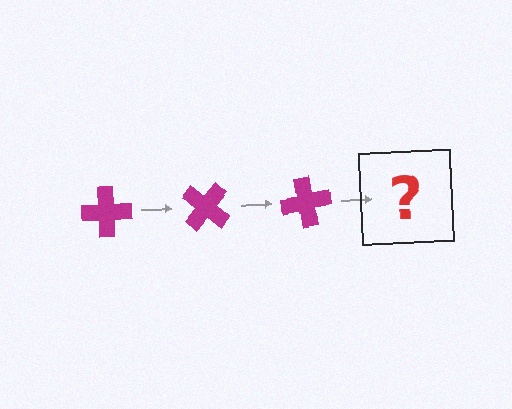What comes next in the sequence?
The next element should be a magenta cross rotated 120 degrees.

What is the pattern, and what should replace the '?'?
The pattern is that the cross rotates 40 degrees each step. The '?' should be a magenta cross rotated 120 degrees.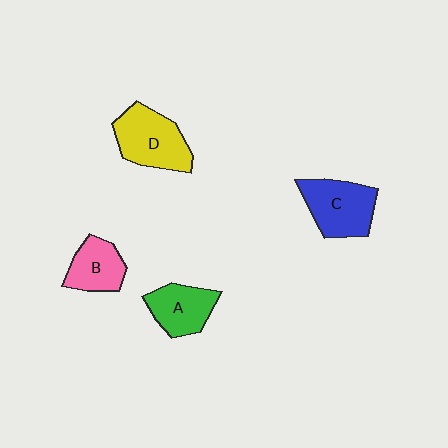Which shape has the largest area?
Shape D (yellow).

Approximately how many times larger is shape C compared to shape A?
Approximately 1.3 times.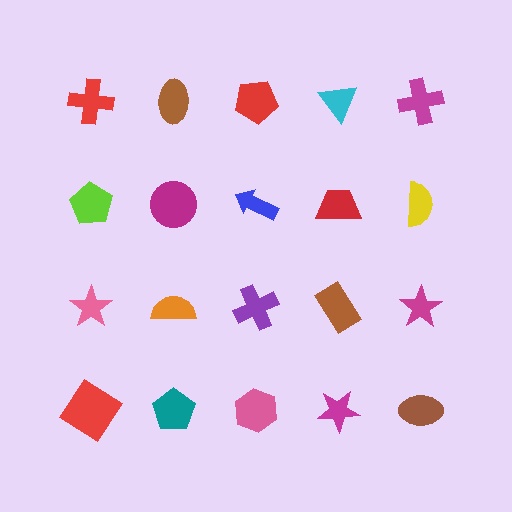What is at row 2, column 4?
A red trapezoid.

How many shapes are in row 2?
5 shapes.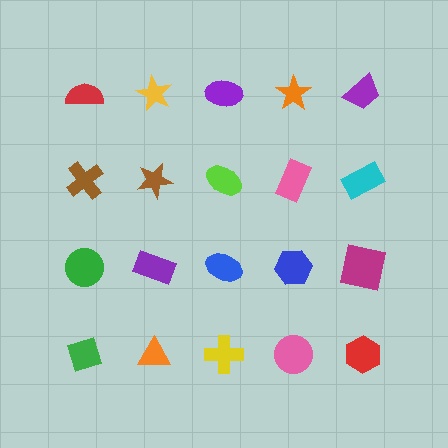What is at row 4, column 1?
A green diamond.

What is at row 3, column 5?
A magenta square.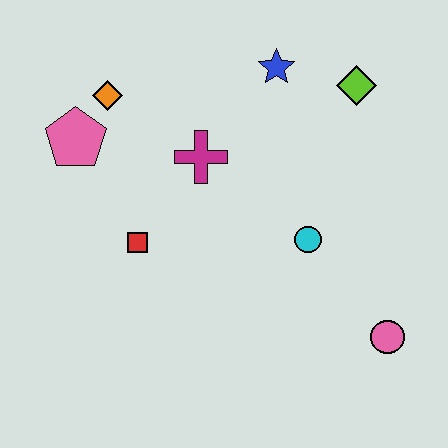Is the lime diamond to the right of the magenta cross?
Yes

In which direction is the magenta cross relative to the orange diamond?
The magenta cross is to the right of the orange diamond.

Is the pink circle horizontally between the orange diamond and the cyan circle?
No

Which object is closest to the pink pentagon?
The orange diamond is closest to the pink pentagon.